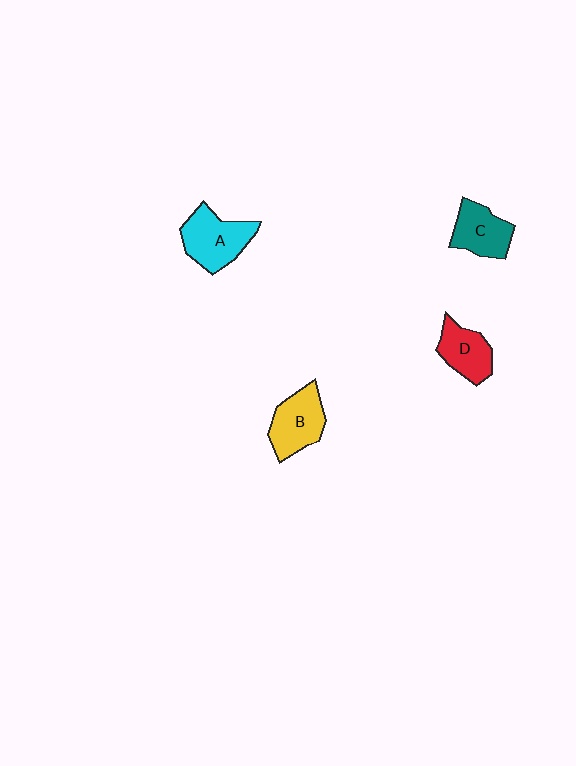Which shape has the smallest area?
Shape D (red).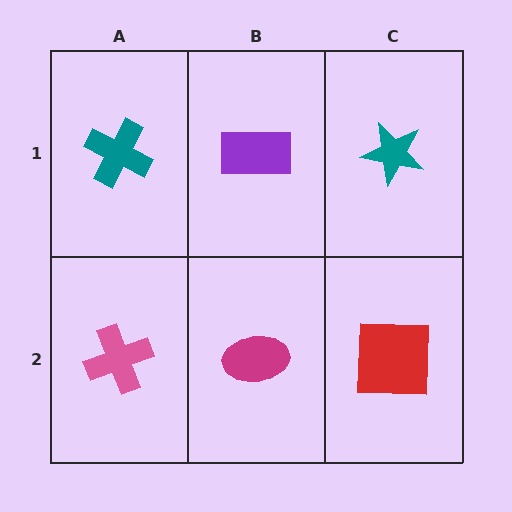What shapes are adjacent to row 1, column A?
A pink cross (row 2, column A), a purple rectangle (row 1, column B).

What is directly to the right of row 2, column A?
A magenta ellipse.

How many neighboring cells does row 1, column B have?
3.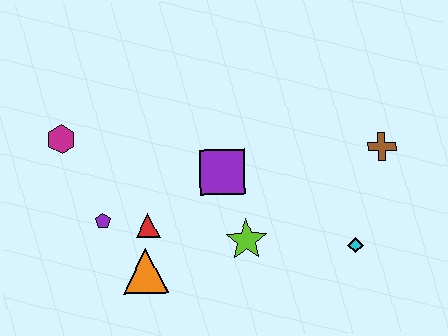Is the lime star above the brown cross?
No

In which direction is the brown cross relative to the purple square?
The brown cross is to the right of the purple square.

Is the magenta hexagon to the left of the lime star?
Yes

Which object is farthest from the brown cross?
The magenta hexagon is farthest from the brown cross.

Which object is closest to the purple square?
The lime star is closest to the purple square.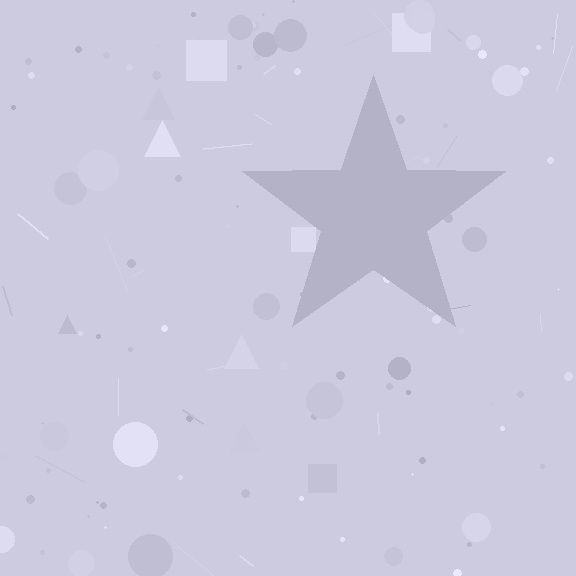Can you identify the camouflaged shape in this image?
The camouflaged shape is a star.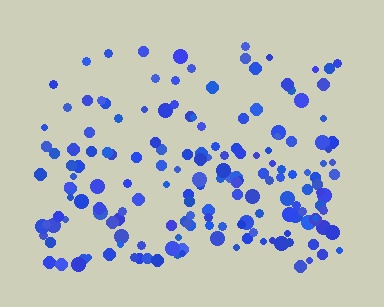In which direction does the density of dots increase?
From top to bottom, with the bottom side densest.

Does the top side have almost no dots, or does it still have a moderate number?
Still a moderate number, just noticeably fewer than the bottom.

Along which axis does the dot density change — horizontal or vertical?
Vertical.